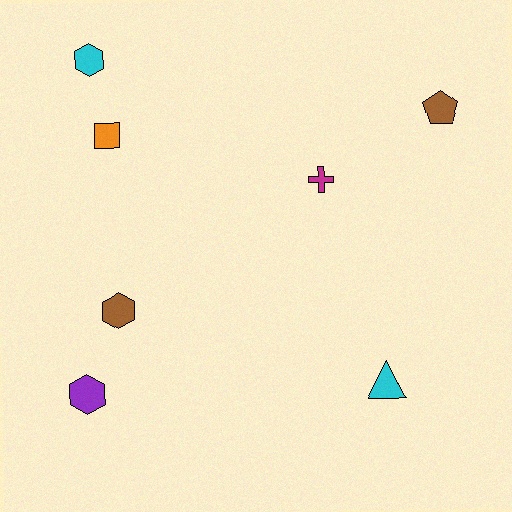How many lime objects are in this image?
There are no lime objects.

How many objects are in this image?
There are 7 objects.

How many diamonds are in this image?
There are no diamonds.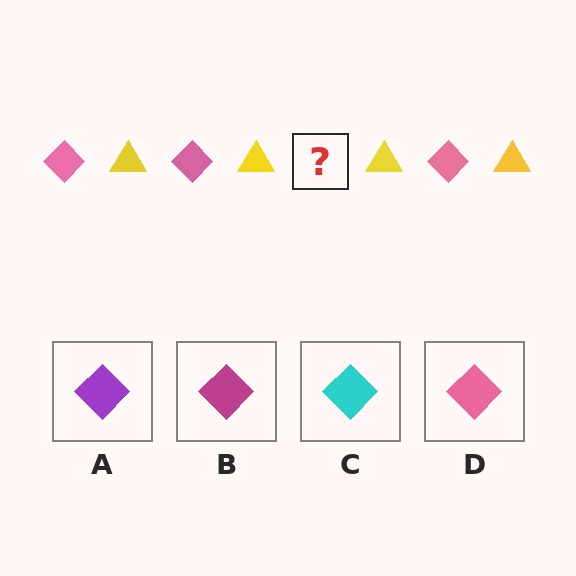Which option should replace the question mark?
Option D.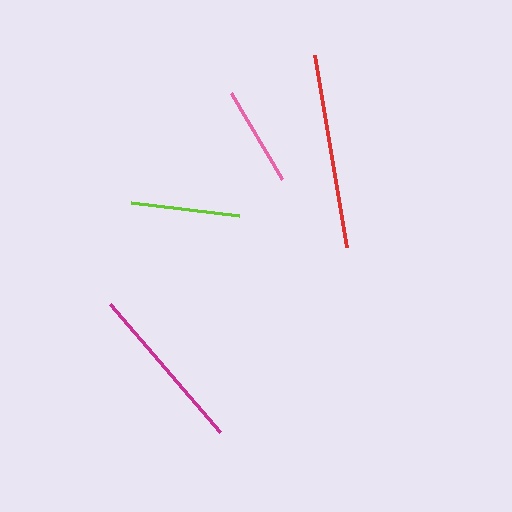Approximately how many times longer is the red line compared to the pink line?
The red line is approximately 1.9 times the length of the pink line.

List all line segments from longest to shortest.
From longest to shortest: red, magenta, lime, pink.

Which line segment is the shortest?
The pink line is the shortest at approximately 100 pixels.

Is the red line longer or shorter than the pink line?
The red line is longer than the pink line.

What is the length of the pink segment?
The pink segment is approximately 100 pixels long.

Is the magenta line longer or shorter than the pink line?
The magenta line is longer than the pink line.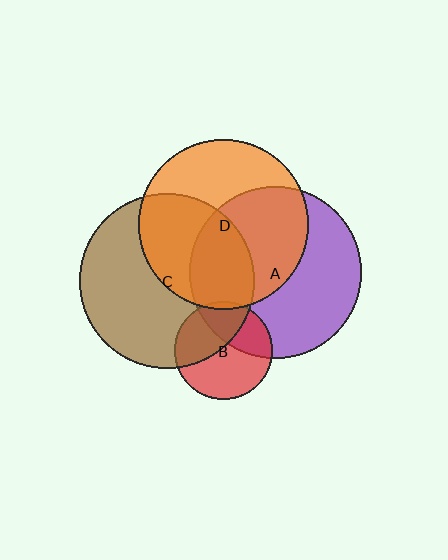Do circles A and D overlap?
Yes.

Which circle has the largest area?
Circle C (brown).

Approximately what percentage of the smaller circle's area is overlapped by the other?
Approximately 50%.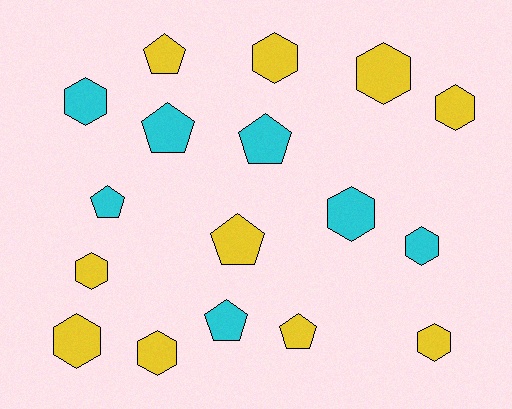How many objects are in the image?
There are 17 objects.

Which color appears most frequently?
Yellow, with 10 objects.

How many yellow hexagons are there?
There are 7 yellow hexagons.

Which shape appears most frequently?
Hexagon, with 10 objects.